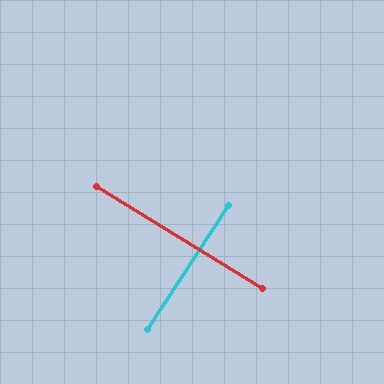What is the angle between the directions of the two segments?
Approximately 88 degrees.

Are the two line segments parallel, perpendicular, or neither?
Perpendicular — they meet at approximately 88°.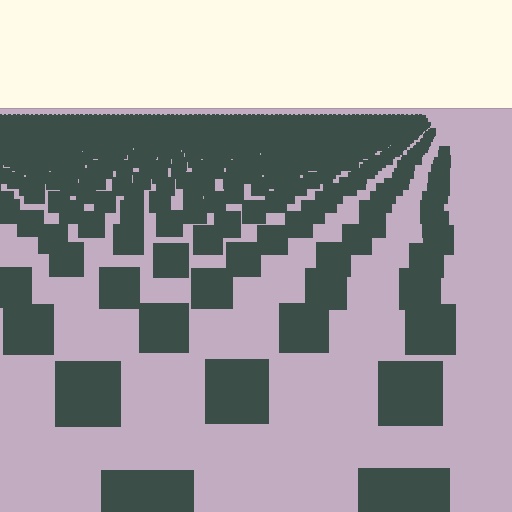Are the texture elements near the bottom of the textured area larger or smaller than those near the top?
Larger. Near the bottom, elements are closer to the viewer and appear at a bigger on-screen size.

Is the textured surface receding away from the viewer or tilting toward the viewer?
The surface is receding away from the viewer. Texture elements get smaller and denser toward the top.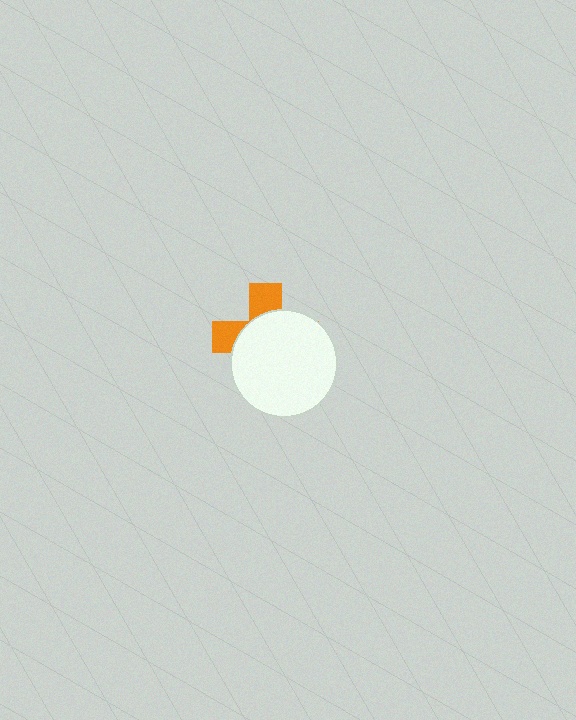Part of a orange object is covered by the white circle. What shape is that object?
It is a cross.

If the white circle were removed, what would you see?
You would see the complete orange cross.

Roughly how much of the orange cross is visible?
A small part of it is visible (roughly 31%).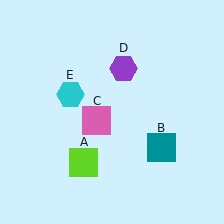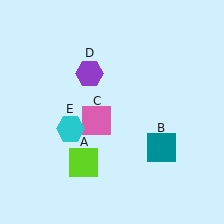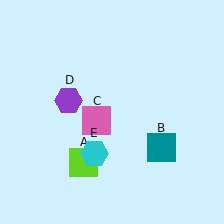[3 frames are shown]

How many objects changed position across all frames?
2 objects changed position: purple hexagon (object D), cyan hexagon (object E).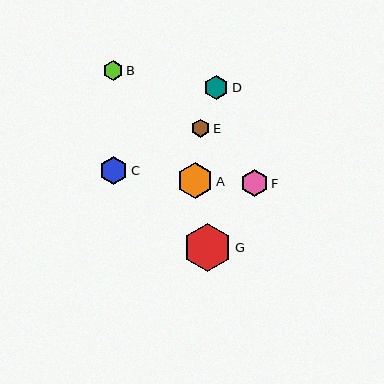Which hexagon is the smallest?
Hexagon E is the smallest with a size of approximately 18 pixels.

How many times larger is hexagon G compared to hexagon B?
Hexagon G is approximately 2.5 times the size of hexagon B.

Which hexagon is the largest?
Hexagon G is the largest with a size of approximately 49 pixels.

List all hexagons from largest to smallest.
From largest to smallest: G, A, C, F, D, B, E.